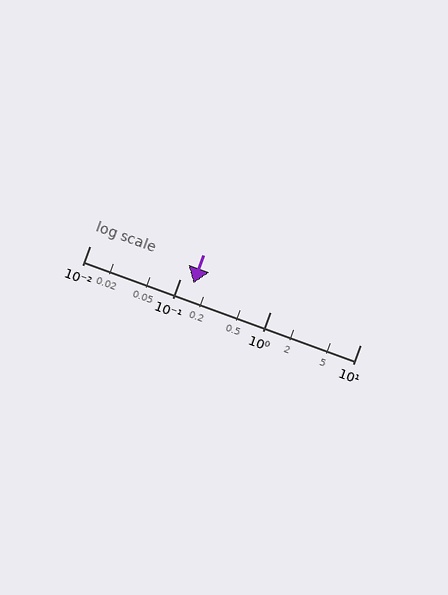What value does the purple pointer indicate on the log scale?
The pointer indicates approximately 0.14.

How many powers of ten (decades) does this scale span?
The scale spans 3 decades, from 0.01 to 10.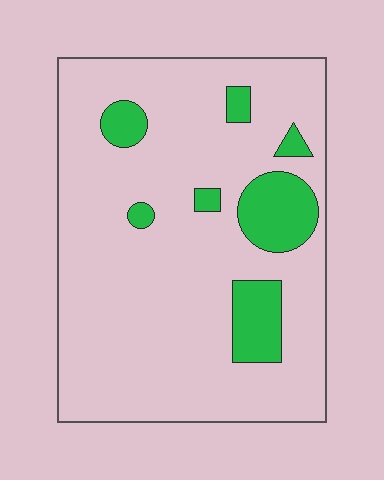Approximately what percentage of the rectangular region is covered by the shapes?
Approximately 15%.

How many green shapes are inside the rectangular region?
7.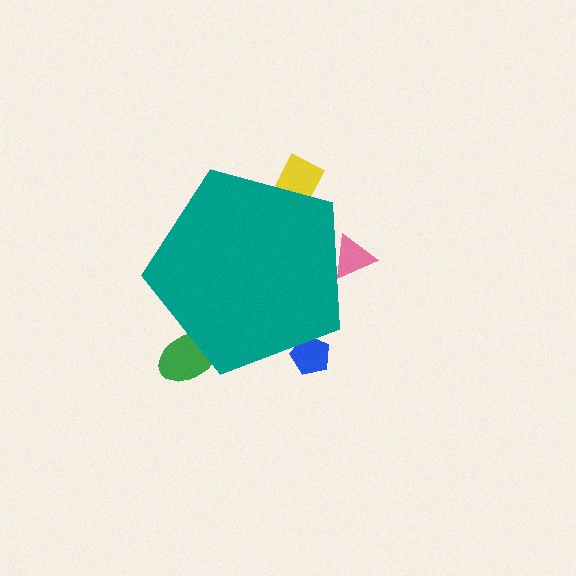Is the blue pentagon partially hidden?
Yes, the blue pentagon is partially hidden behind the teal pentagon.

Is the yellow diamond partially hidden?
Yes, the yellow diamond is partially hidden behind the teal pentagon.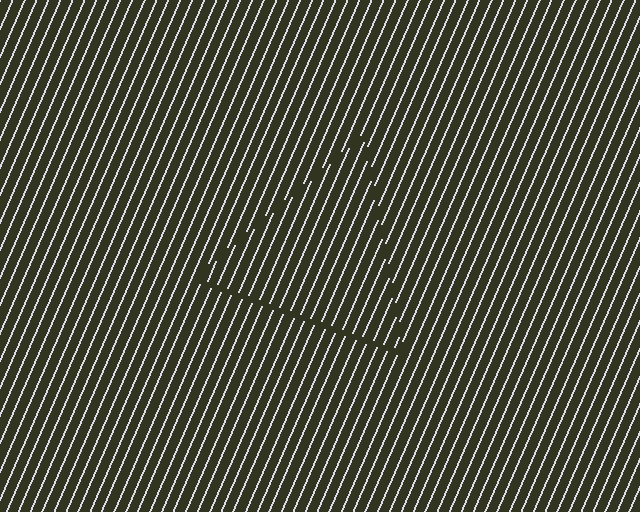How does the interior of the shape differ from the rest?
The interior of the shape contains the same grating, shifted by half a period — the contour is defined by the phase discontinuity where line-ends from the inner and outer gratings abut.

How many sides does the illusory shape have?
3 sides — the line-ends trace a triangle.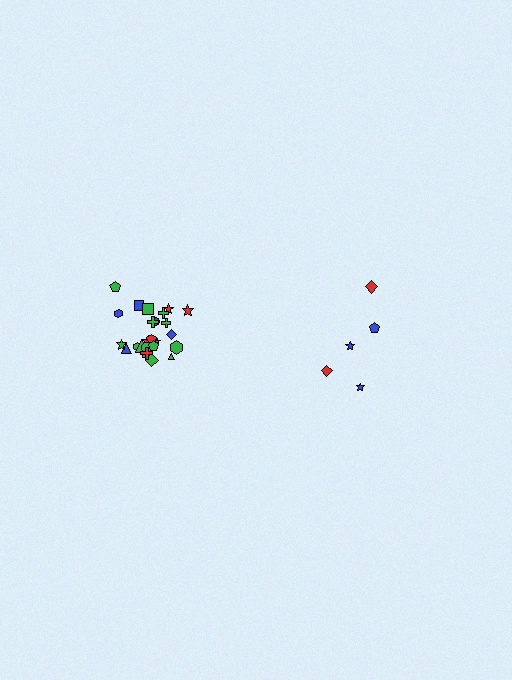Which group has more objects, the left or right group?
The left group.